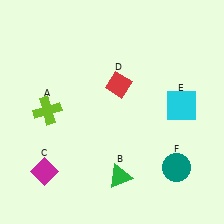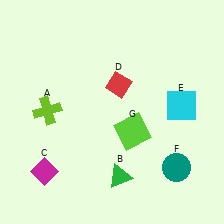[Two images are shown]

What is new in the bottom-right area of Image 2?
A lime square (G) was added in the bottom-right area of Image 2.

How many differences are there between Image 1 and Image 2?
There is 1 difference between the two images.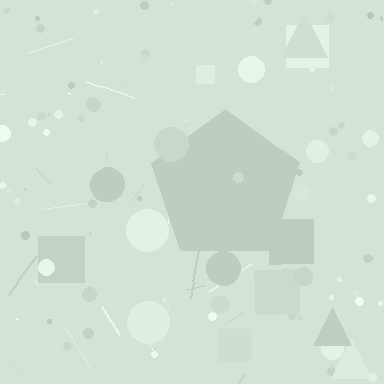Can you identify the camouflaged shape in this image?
The camouflaged shape is a pentagon.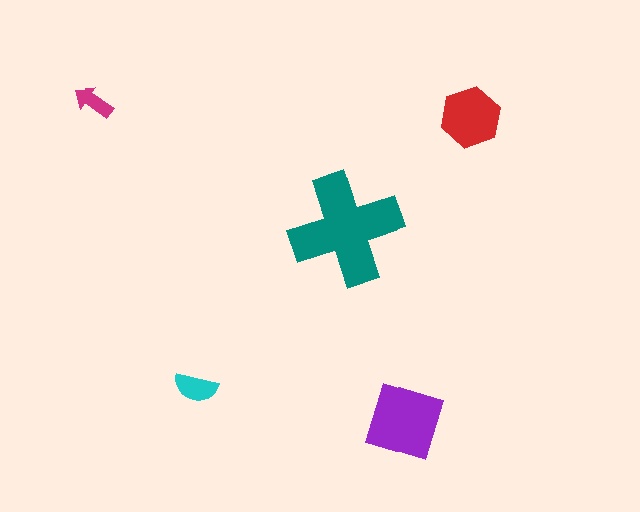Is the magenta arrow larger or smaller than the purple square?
Smaller.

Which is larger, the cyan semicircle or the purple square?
The purple square.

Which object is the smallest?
The magenta arrow.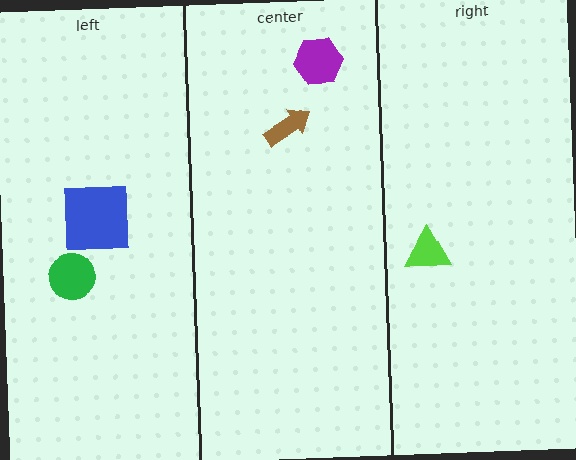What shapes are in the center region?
The purple hexagon, the brown arrow.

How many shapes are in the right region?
1.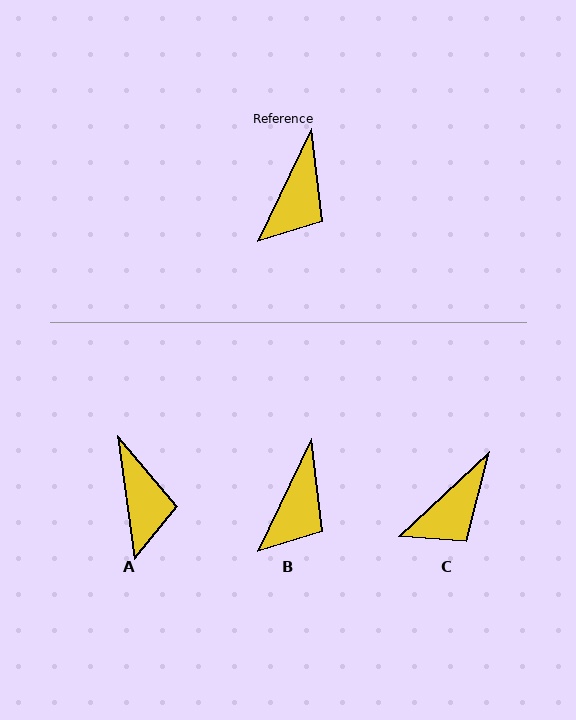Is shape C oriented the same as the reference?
No, it is off by about 22 degrees.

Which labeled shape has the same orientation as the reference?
B.